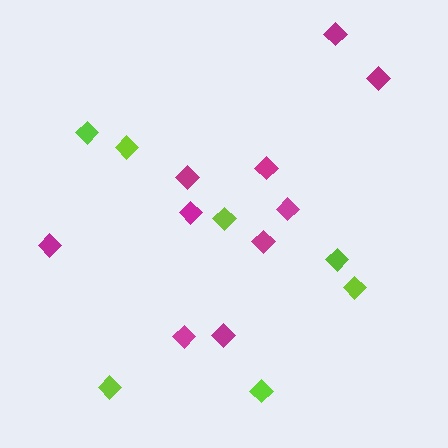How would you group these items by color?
There are 2 groups: one group of lime diamonds (7) and one group of magenta diamonds (10).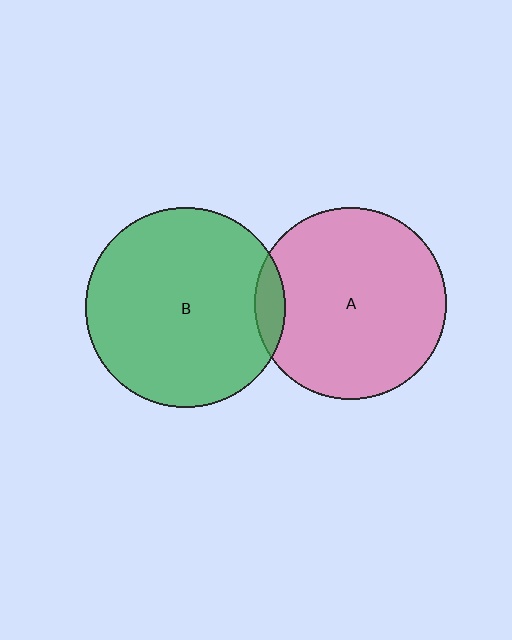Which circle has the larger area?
Circle B (green).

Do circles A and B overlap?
Yes.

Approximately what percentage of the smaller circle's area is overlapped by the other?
Approximately 10%.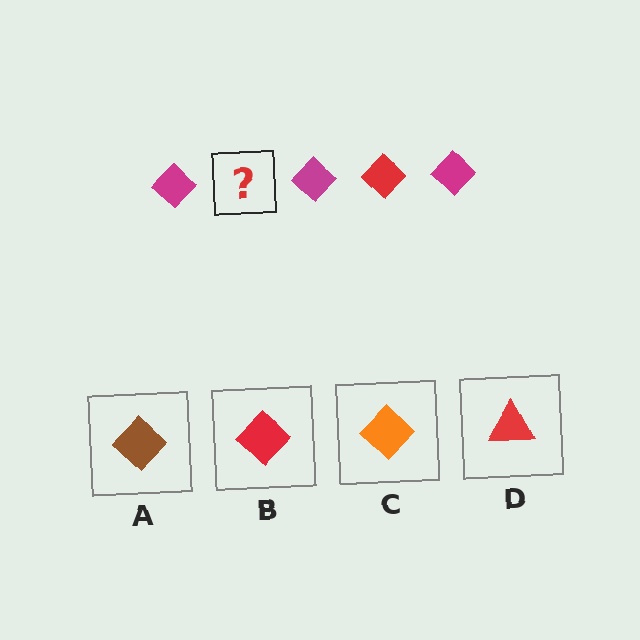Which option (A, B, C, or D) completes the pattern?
B.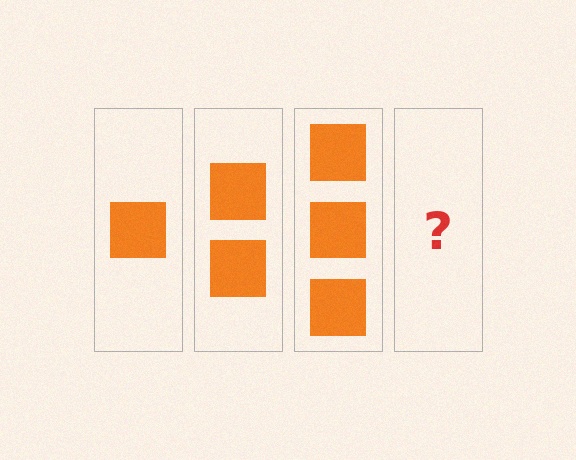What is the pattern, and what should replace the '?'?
The pattern is that each step adds one more square. The '?' should be 4 squares.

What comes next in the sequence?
The next element should be 4 squares.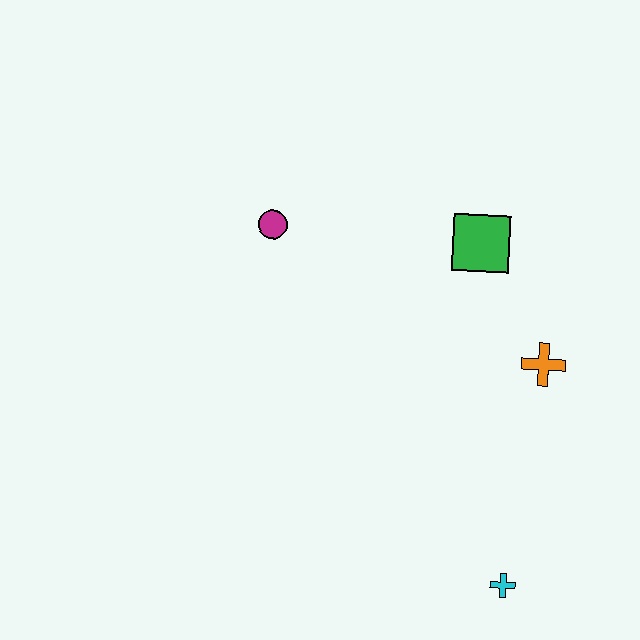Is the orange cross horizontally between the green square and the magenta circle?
No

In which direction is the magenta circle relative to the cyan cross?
The magenta circle is above the cyan cross.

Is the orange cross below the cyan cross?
No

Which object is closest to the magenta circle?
The green square is closest to the magenta circle.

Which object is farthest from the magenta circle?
The cyan cross is farthest from the magenta circle.